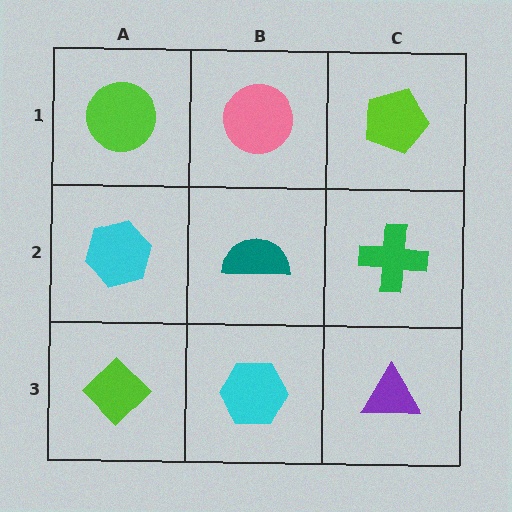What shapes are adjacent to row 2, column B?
A pink circle (row 1, column B), a cyan hexagon (row 3, column B), a cyan hexagon (row 2, column A), a green cross (row 2, column C).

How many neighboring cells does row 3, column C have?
2.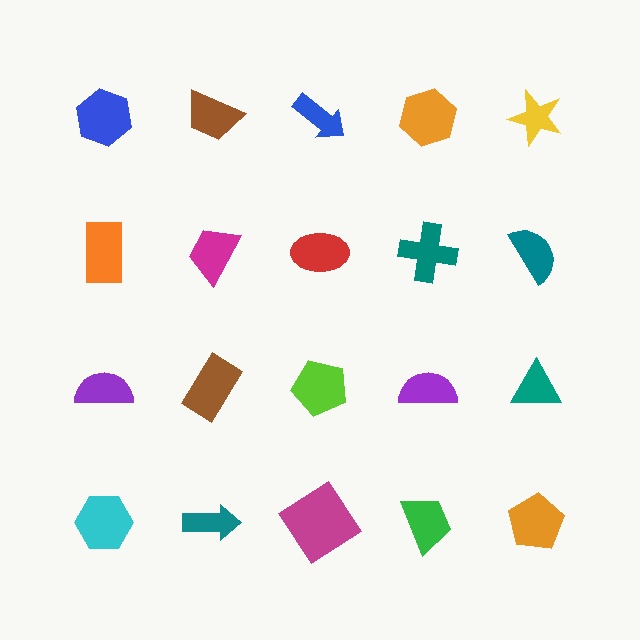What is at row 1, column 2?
A brown trapezoid.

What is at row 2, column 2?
A magenta trapezoid.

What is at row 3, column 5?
A teal triangle.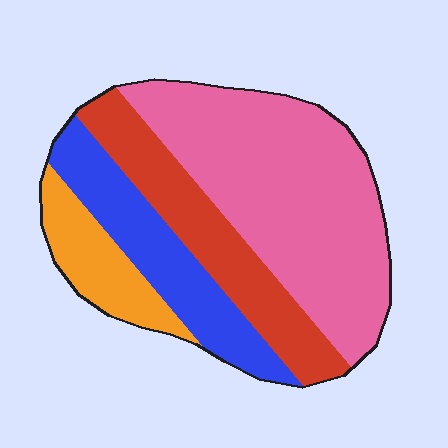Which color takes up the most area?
Pink, at roughly 45%.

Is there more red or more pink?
Pink.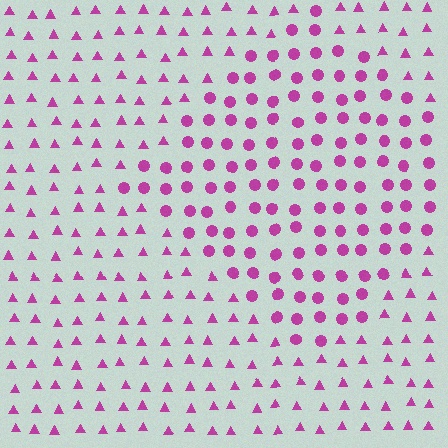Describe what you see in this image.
The image is filled with small magenta elements arranged in a uniform grid. A diamond-shaped region contains circles, while the surrounding area contains triangles. The boundary is defined purely by the change in element shape.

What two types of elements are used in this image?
The image uses circles inside the diamond region and triangles outside it.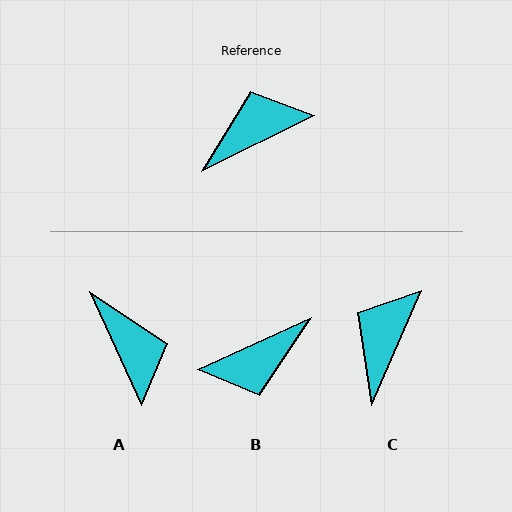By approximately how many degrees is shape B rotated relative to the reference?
Approximately 178 degrees counter-clockwise.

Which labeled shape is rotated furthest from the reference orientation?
B, about 178 degrees away.